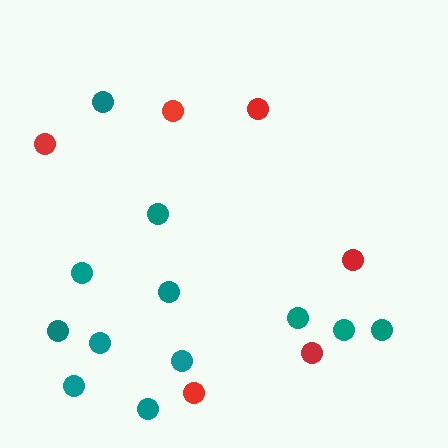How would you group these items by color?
There are 2 groups: one group of red circles (6) and one group of teal circles (12).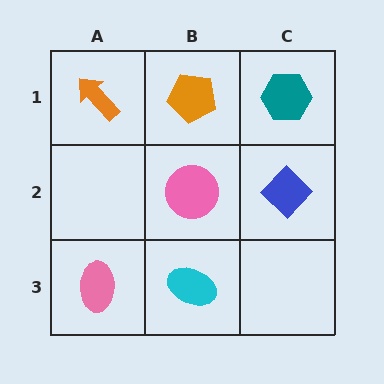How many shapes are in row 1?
3 shapes.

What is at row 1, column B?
An orange pentagon.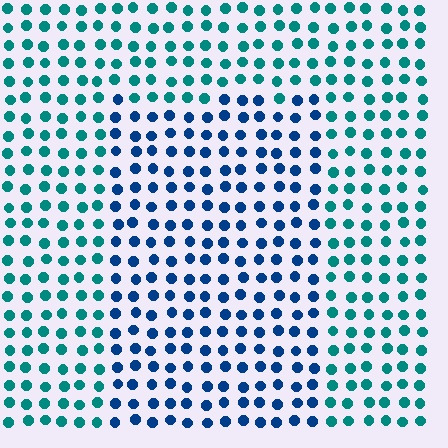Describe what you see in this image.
The image is filled with small teal elements in a uniform arrangement. A rectangle-shaped region is visible where the elements are tinted to a slightly different hue, forming a subtle color boundary.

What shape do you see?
I see a rectangle.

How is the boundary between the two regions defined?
The boundary is defined purely by a slight shift in hue (about 38 degrees). Spacing, size, and orientation are identical on both sides.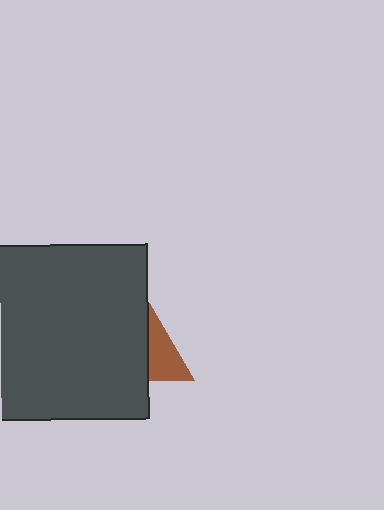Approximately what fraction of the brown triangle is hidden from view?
Roughly 69% of the brown triangle is hidden behind the dark gray square.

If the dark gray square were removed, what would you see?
You would see the complete brown triangle.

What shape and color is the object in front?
The object in front is a dark gray square.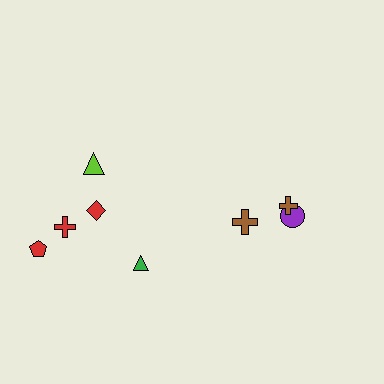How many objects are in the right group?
There are 3 objects.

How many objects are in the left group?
There are 5 objects.